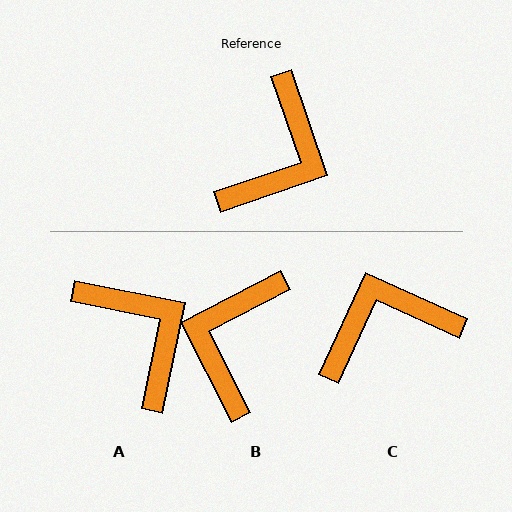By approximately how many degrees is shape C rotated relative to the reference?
Approximately 137 degrees counter-clockwise.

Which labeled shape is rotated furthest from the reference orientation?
B, about 172 degrees away.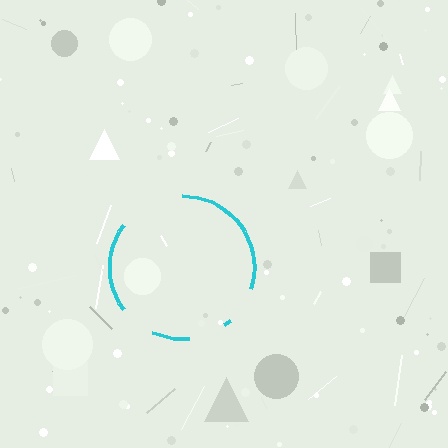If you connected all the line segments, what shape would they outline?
They would outline a circle.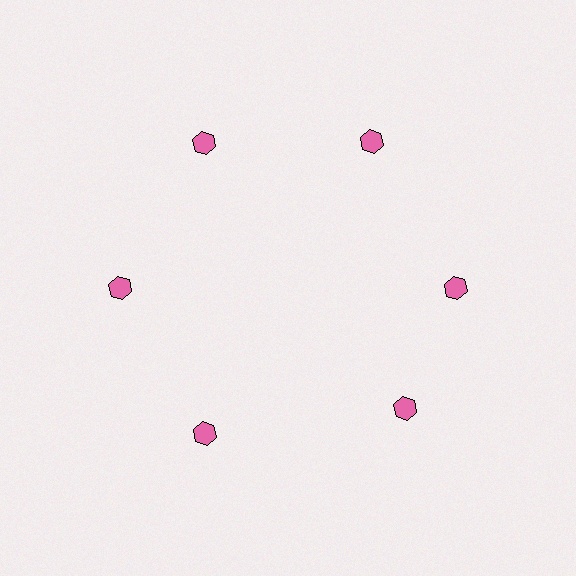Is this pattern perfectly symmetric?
No. The 6 pink hexagons are arranged in a ring, but one element near the 5 o'clock position is rotated out of alignment along the ring, breaking the 6-fold rotational symmetry.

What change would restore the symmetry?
The symmetry would be restored by rotating it back into even spacing with its neighbors so that all 6 hexagons sit at equal angles and equal distance from the center.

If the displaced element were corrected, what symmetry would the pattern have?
It would have 6-fold rotational symmetry — the pattern would map onto itself every 60 degrees.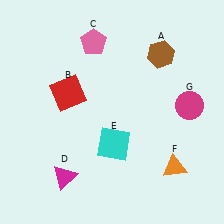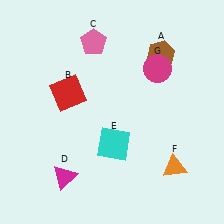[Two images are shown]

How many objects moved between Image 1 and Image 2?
1 object moved between the two images.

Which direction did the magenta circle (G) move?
The magenta circle (G) moved up.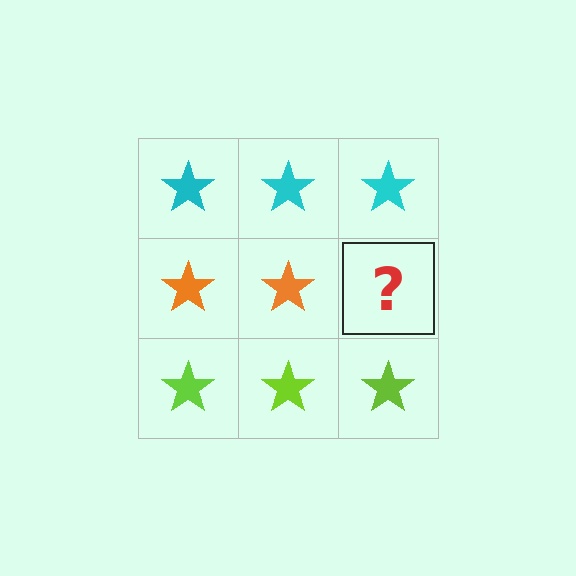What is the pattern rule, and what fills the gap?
The rule is that each row has a consistent color. The gap should be filled with an orange star.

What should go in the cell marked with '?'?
The missing cell should contain an orange star.